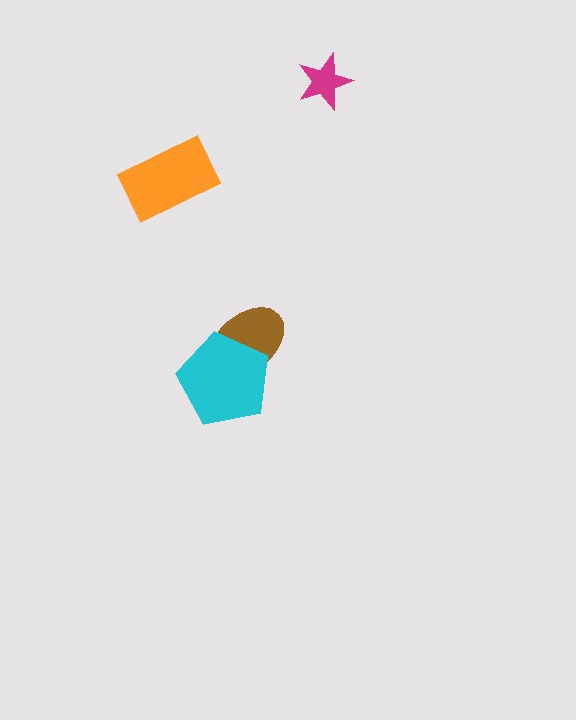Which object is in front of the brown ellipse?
The cyan pentagon is in front of the brown ellipse.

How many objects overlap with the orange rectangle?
0 objects overlap with the orange rectangle.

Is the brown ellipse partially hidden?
Yes, it is partially covered by another shape.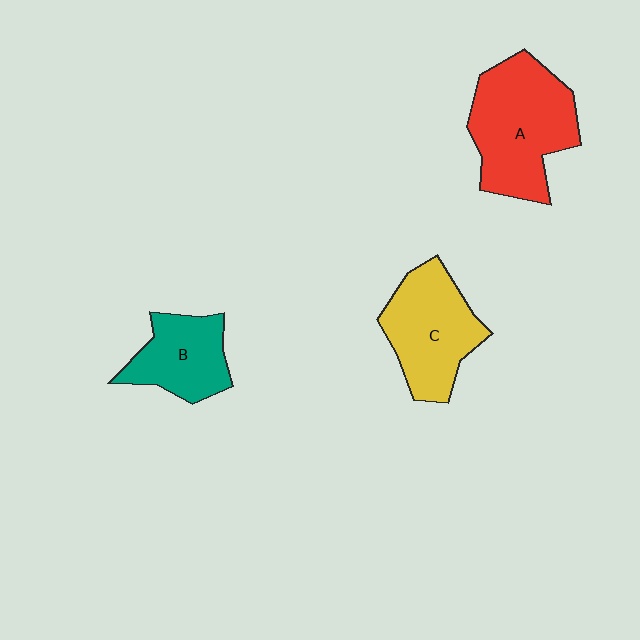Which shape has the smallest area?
Shape B (teal).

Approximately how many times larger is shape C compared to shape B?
Approximately 1.3 times.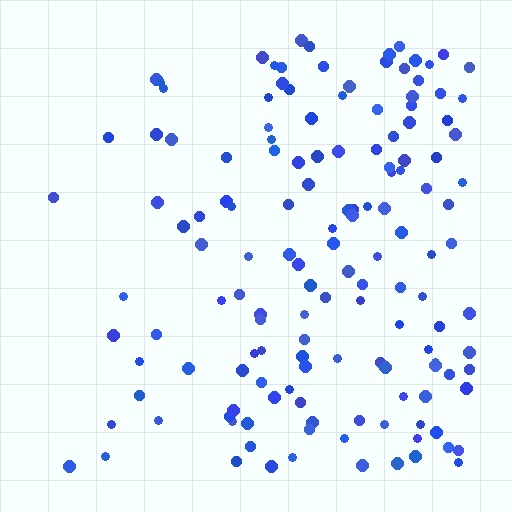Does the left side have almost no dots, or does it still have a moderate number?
Still a moderate number, just noticeably fewer than the right.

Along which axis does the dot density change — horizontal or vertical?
Horizontal.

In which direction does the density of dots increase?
From left to right, with the right side densest.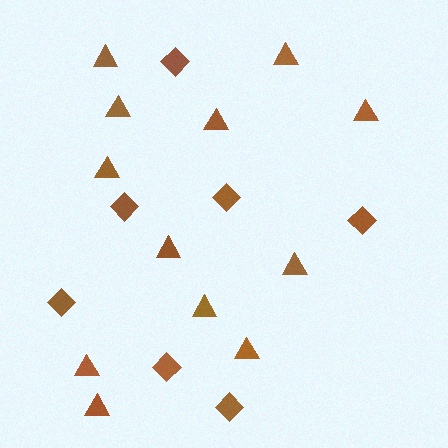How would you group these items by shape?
There are 2 groups: one group of triangles (12) and one group of diamonds (7).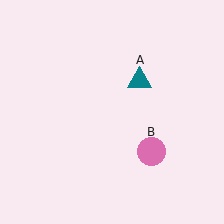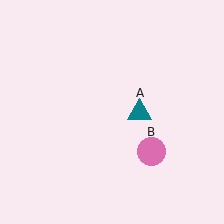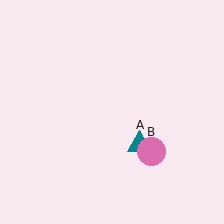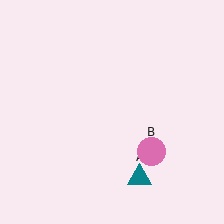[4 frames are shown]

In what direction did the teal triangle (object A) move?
The teal triangle (object A) moved down.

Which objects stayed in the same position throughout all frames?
Pink circle (object B) remained stationary.